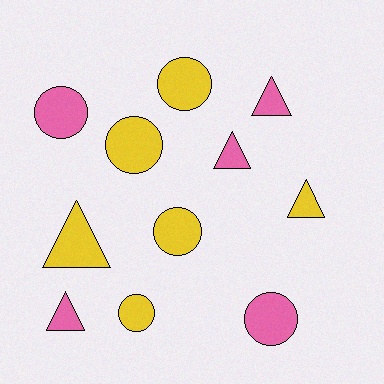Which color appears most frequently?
Yellow, with 6 objects.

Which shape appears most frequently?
Circle, with 6 objects.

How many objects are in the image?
There are 11 objects.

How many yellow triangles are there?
There are 2 yellow triangles.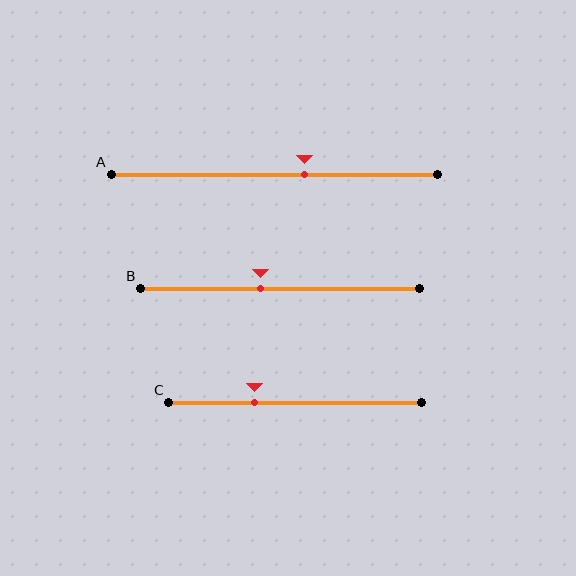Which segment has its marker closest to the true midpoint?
Segment B has its marker closest to the true midpoint.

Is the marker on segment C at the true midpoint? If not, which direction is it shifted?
No, the marker on segment C is shifted to the left by about 16% of the segment length.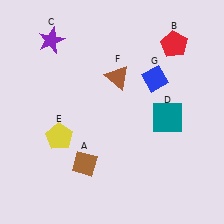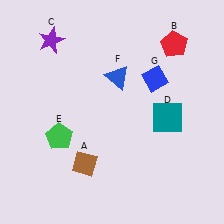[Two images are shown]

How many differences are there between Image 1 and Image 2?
There are 2 differences between the two images.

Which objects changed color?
E changed from yellow to green. F changed from brown to blue.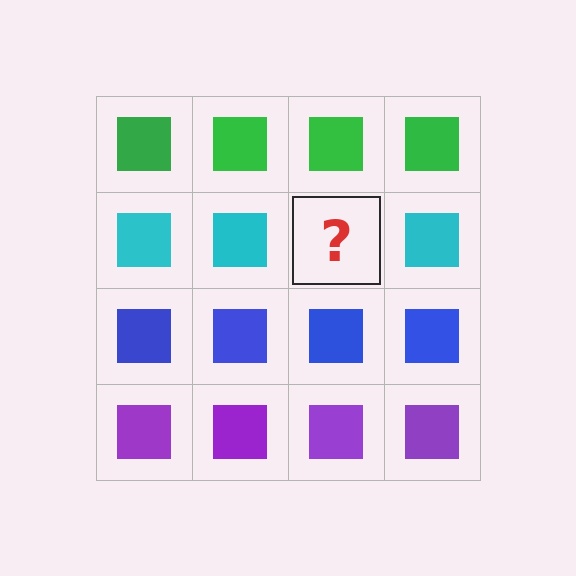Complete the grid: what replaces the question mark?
The question mark should be replaced with a cyan square.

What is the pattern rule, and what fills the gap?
The rule is that each row has a consistent color. The gap should be filled with a cyan square.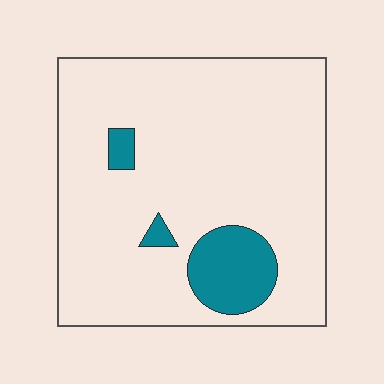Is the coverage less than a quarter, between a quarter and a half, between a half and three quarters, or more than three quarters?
Less than a quarter.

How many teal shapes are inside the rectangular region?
3.